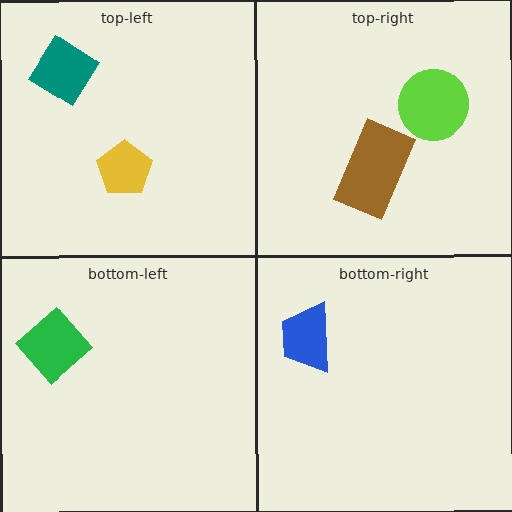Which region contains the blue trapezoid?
The bottom-right region.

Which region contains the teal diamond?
The top-left region.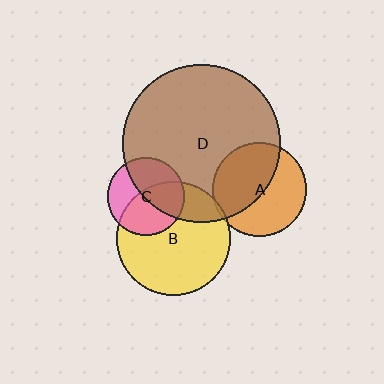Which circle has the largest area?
Circle D (brown).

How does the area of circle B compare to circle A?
Approximately 1.5 times.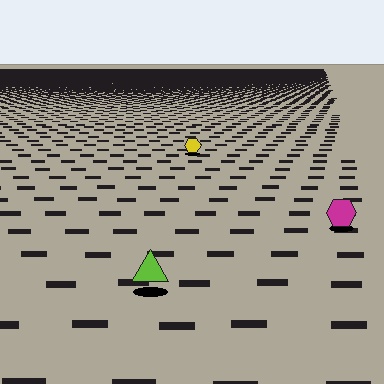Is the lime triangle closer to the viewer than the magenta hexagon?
Yes. The lime triangle is closer — you can tell from the texture gradient: the ground texture is coarser near it.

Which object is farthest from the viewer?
The yellow hexagon is farthest from the viewer. It appears smaller and the ground texture around it is denser.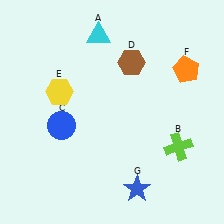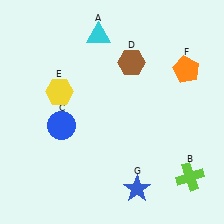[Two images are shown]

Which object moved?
The lime cross (B) moved down.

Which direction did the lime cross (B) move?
The lime cross (B) moved down.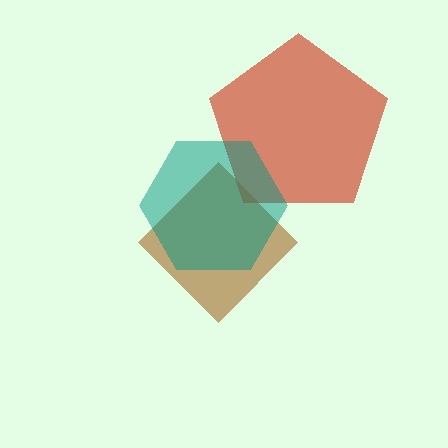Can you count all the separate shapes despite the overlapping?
Yes, there are 3 separate shapes.